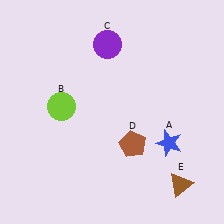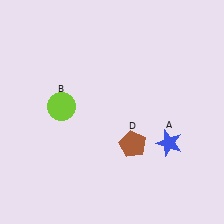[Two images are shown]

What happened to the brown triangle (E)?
The brown triangle (E) was removed in Image 2. It was in the bottom-right area of Image 1.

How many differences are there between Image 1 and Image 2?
There are 2 differences between the two images.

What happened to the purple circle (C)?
The purple circle (C) was removed in Image 2. It was in the top-left area of Image 1.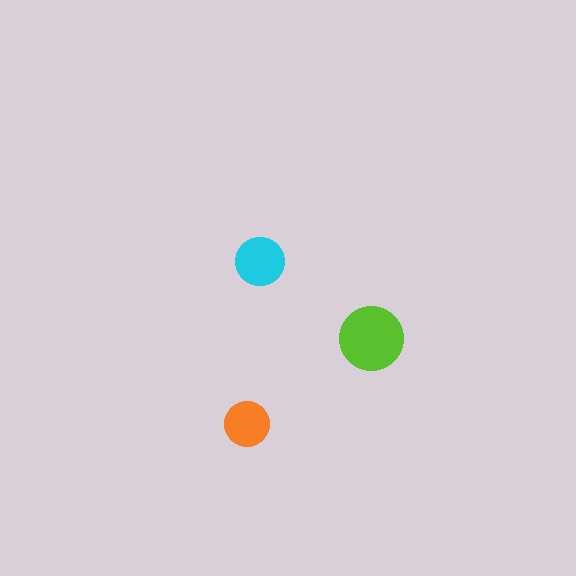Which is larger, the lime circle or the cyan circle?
The lime one.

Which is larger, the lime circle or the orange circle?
The lime one.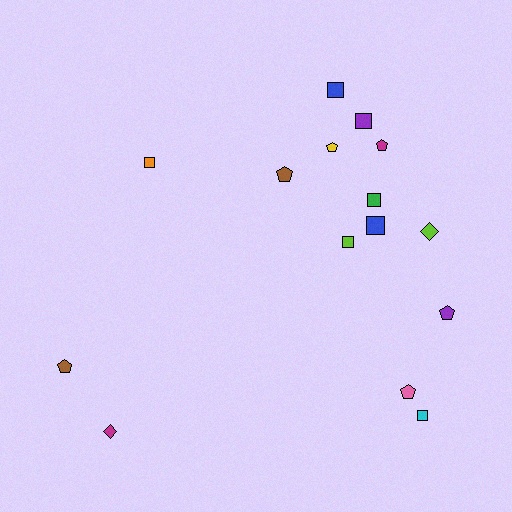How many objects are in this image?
There are 15 objects.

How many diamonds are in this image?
There are 2 diamonds.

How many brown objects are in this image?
There are 2 brown objects.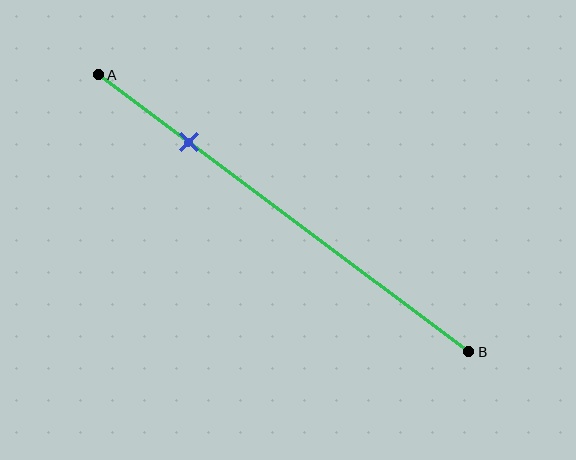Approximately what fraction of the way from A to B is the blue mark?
The blue mark is approximately 25% of the way from A to B.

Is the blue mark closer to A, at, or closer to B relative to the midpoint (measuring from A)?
The blue mark is closer to point A than the midpoint of segment AB.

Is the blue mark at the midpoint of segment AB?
No, the mark is at about 25% from A, not at the 50% midpoint.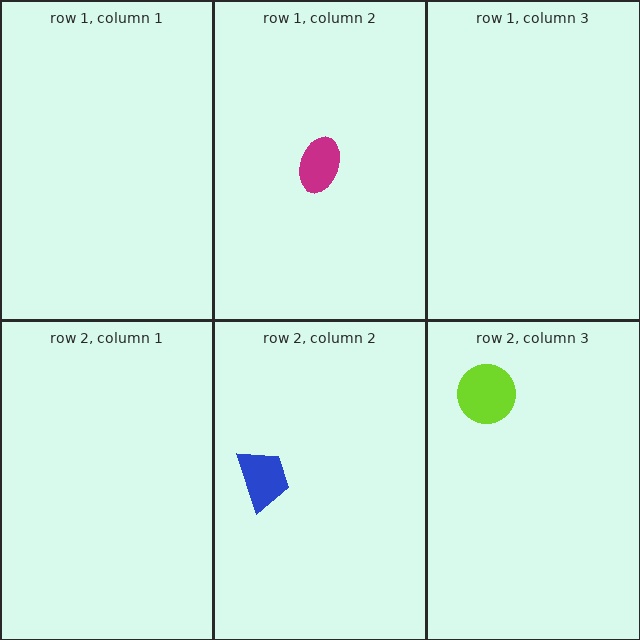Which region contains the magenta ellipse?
The row 1, column 2 region.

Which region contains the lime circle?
The row 2, column 3 region.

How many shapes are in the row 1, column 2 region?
1.